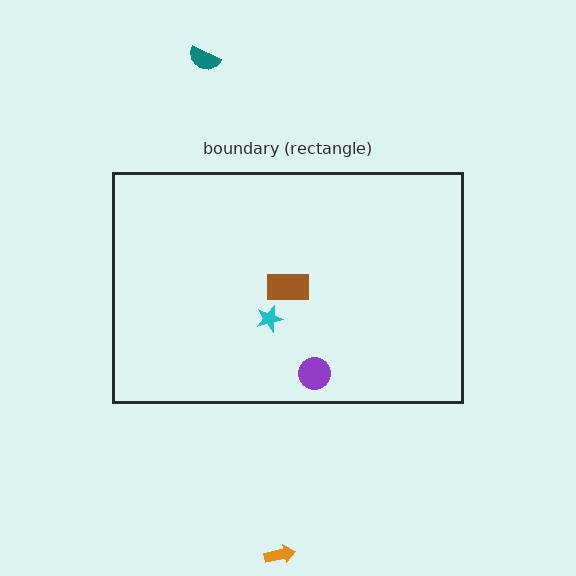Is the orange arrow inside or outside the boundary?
Outside.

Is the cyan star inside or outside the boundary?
Inside.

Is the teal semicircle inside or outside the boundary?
Outside.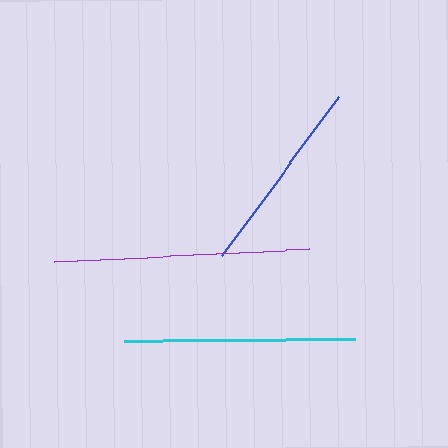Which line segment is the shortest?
The blue line is the shortest at approximately 197 pixels.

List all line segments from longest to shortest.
From longest to shortest: purple, cyan, blue.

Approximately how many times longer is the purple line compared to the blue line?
The purple line is approximately 1.3 times the length of the blue line.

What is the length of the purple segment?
The purple segment is approximately 255 pixels long.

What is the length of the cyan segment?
The cyan segment is approximately 231 pixels long.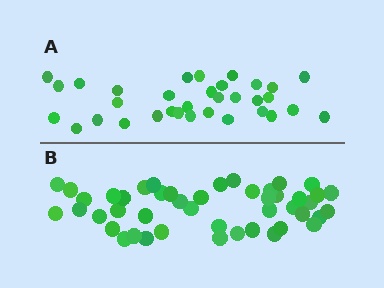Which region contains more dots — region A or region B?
Region B (the bottom region) has more dots.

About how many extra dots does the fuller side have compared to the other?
Region B has approximately 15 more dots than region A.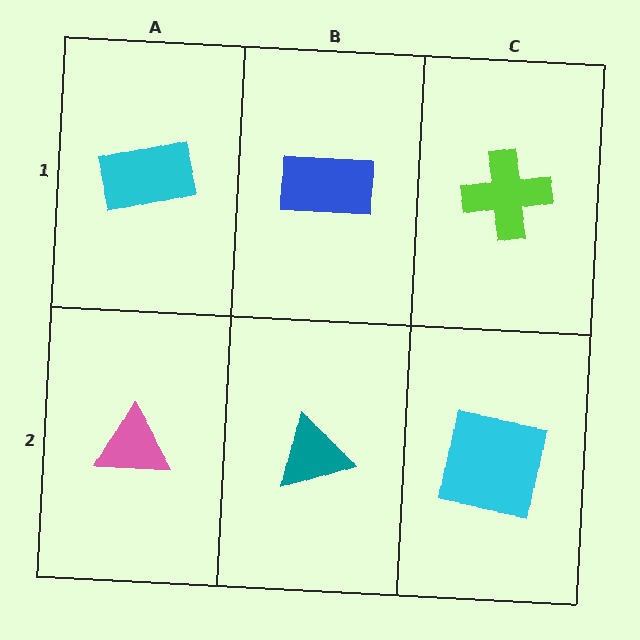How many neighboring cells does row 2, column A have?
2.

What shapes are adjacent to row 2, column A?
A cyan rectangle (row 1, column A), a teal triangle (row 2, column B).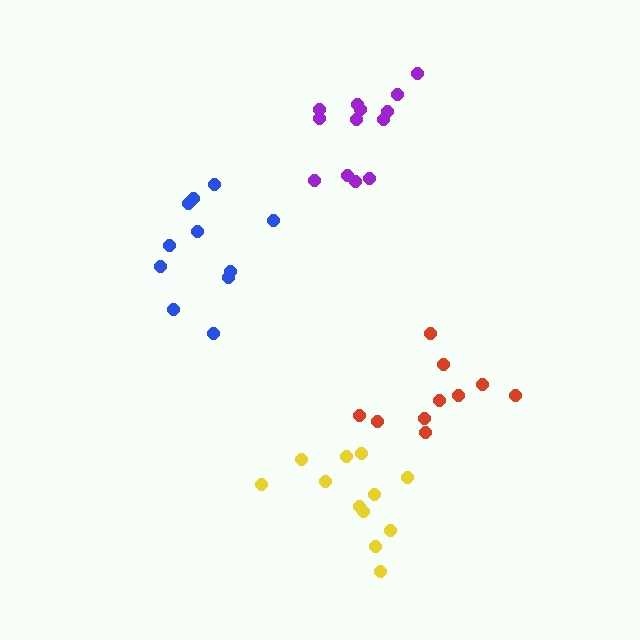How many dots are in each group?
Group 1: 12 dots, Group 2: 13 dots, Group 3: 11 dots, Group 4: 10 dots (46 total).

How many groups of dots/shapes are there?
There are 4 groups.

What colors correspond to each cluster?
The clusters are colored: yellow, purple, blue, red.